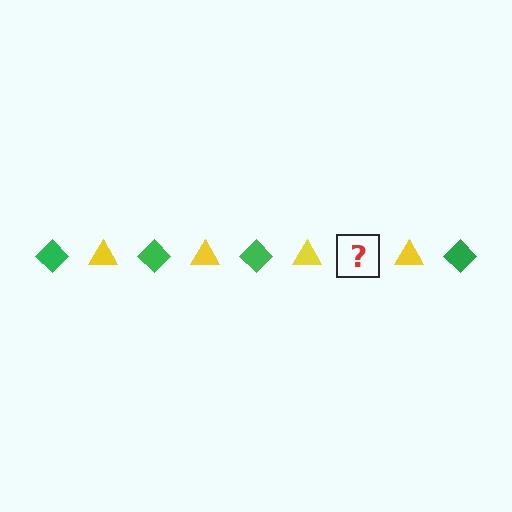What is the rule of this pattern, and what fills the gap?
The rule is that the pattern alternates between green diamond and yellow triangle. The gap should be filled with a green diamond.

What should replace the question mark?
The question mark should be replaced with a green diamond.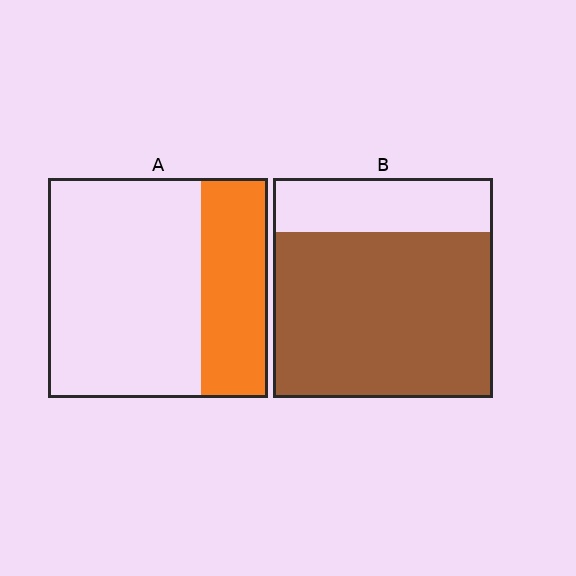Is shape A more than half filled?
No.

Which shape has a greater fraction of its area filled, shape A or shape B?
Shape B.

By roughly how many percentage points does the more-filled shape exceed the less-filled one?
By roughly 45 percentage points (B over A).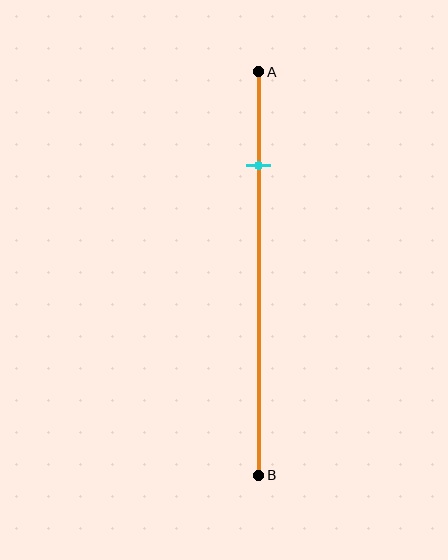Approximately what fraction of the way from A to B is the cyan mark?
The cyan mark is approximately 25% of the way from A to B.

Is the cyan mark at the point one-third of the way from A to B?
No, the mark is at about 25% from A, not at the 33% one-third point.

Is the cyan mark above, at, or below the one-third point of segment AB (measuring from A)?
The cyan mark is above the one-third point of segment AB.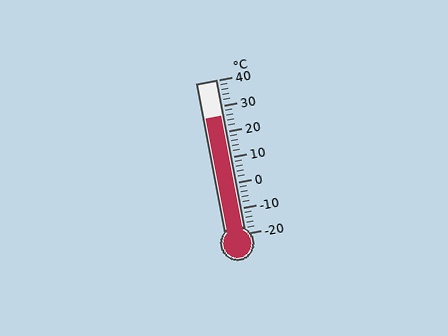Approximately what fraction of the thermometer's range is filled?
The thermometer is filled to approximately 75% of its range.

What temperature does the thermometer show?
The thermometer shows approximately 26°C.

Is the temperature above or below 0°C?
The temperature is above 0°C.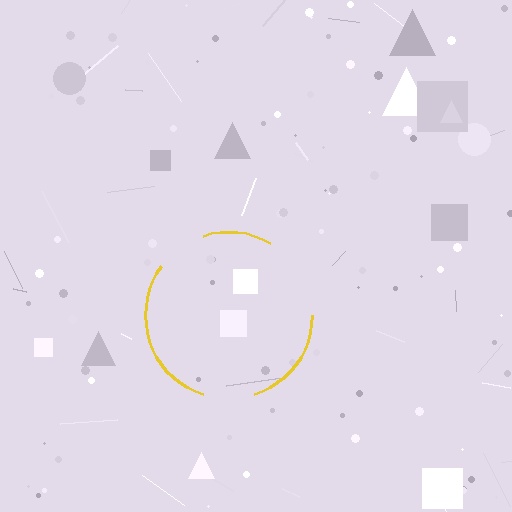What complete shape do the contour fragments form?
The contour fragments form a circle.